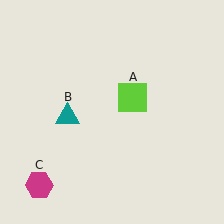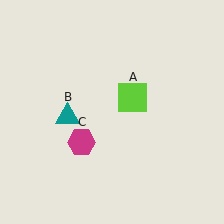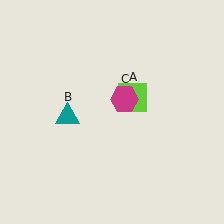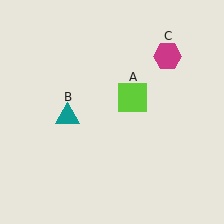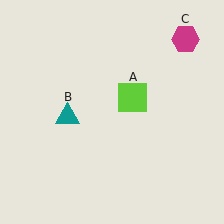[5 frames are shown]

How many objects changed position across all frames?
1 object changed position: magenta hexagon (object C).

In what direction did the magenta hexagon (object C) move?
The magenta hexagon (object C) moved up and to the right.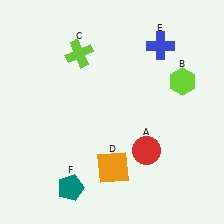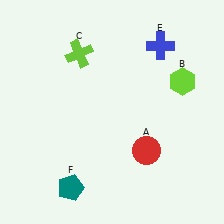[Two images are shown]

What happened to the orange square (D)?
The orange square (D) was removed in Image 2. It was in the bottom-right area of Image 1.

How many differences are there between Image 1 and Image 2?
There is 1 difference between the two images.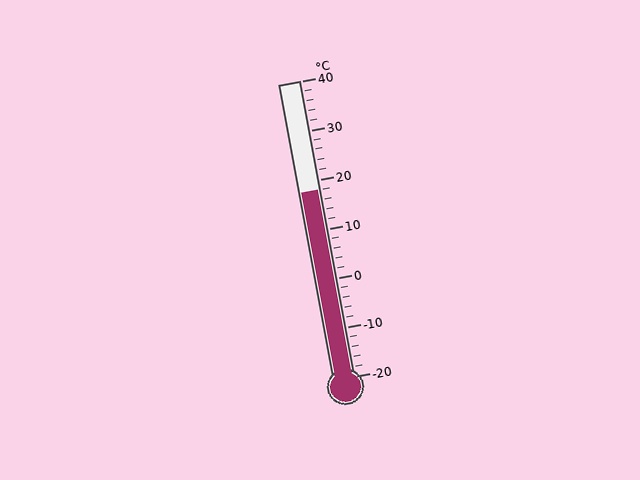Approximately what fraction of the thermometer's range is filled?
The thermometer is filled to approximately 65% of its range.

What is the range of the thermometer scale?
The thermometer scale ranges from -20°C to 40°C.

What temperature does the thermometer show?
The thermometer shows approximately 18°C.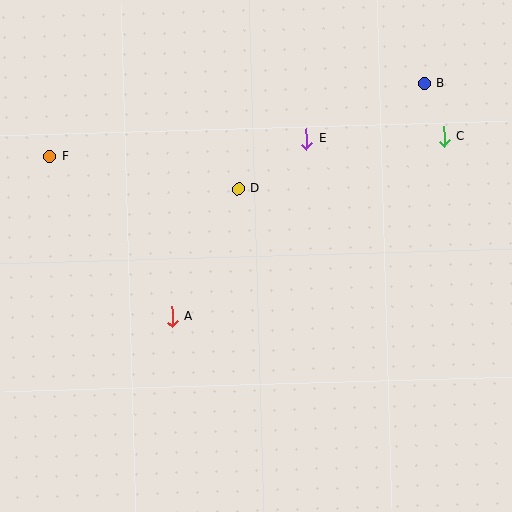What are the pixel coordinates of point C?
Point C is at (444, 136).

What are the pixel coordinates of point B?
Point B is at (424, 83).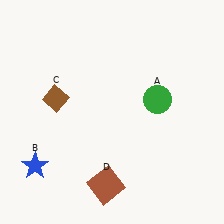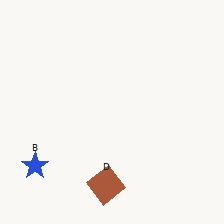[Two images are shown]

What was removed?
The brown diamond (C), the green circle (A) were removed in Image 2.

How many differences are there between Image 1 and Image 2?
There are 2 differences between the two images.